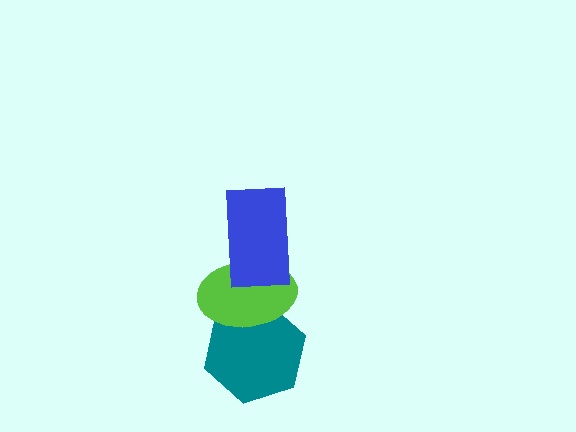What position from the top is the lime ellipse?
The lime ellipse is 2nd from the top.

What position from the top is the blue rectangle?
The blue rectangle is 1st from the top.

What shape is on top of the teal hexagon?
The lime ellipse is on top of the teal hexagon.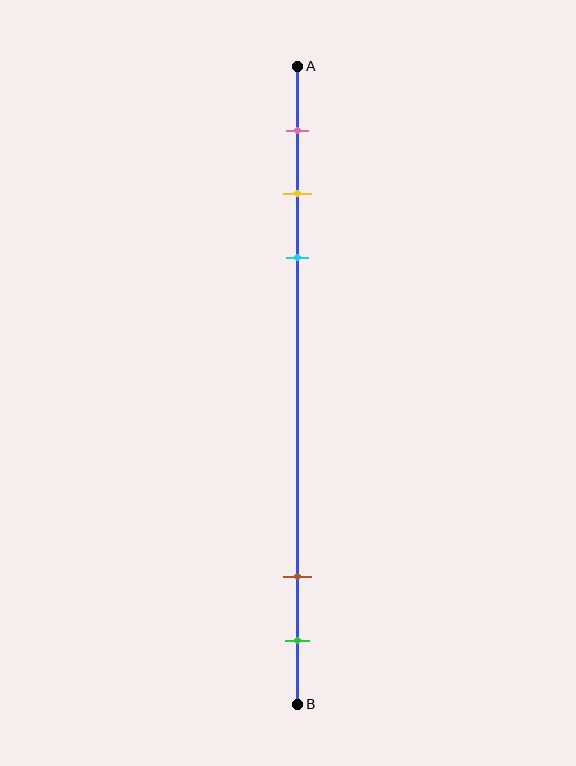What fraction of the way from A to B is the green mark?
The green mark is approximately 90% (0.9) of the way from A to B.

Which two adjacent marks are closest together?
The yellow and cyan marks are the closest adjacent pair.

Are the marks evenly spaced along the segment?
No, the marks are not evenly spaced.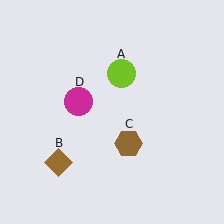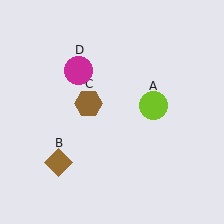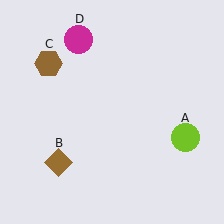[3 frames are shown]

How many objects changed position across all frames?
3 objects changed position: lime circle (object A), brown hexagon (object C), magenta circle (object D).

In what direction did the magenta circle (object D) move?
The magenta circle (object D) moved up.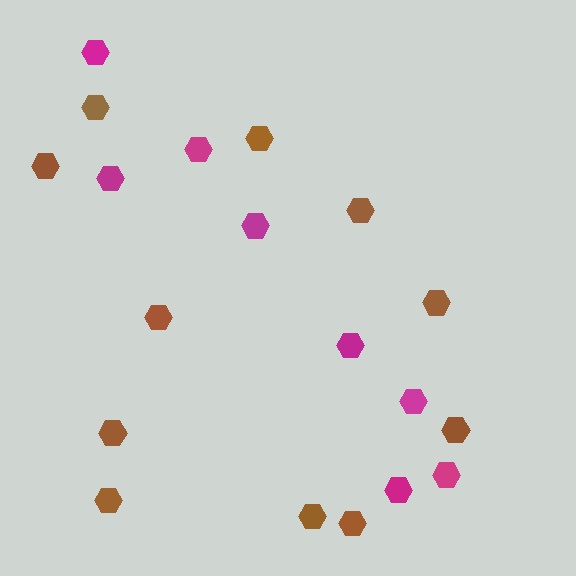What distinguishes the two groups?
There are 2 groups: one group of magenta hexagons (8) and one group of brown hexagons (11).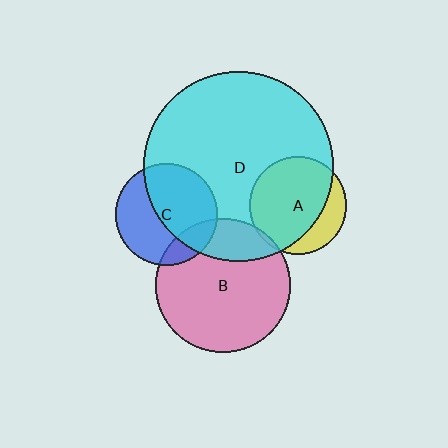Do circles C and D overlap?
Yes.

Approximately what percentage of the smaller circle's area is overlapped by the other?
Approximately 55%.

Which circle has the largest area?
Circle D (cyan).